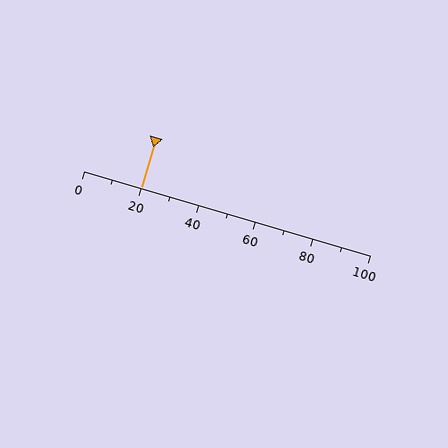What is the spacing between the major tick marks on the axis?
The major ticks are spaced 20 apart.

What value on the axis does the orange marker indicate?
The marker indicates approximately 20.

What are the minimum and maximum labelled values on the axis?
The axis runs from 0 to 100.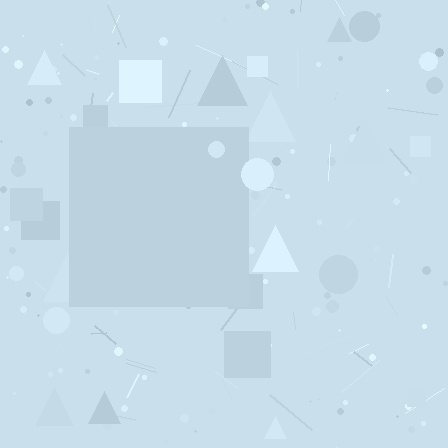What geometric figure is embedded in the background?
A square is embedded in the background.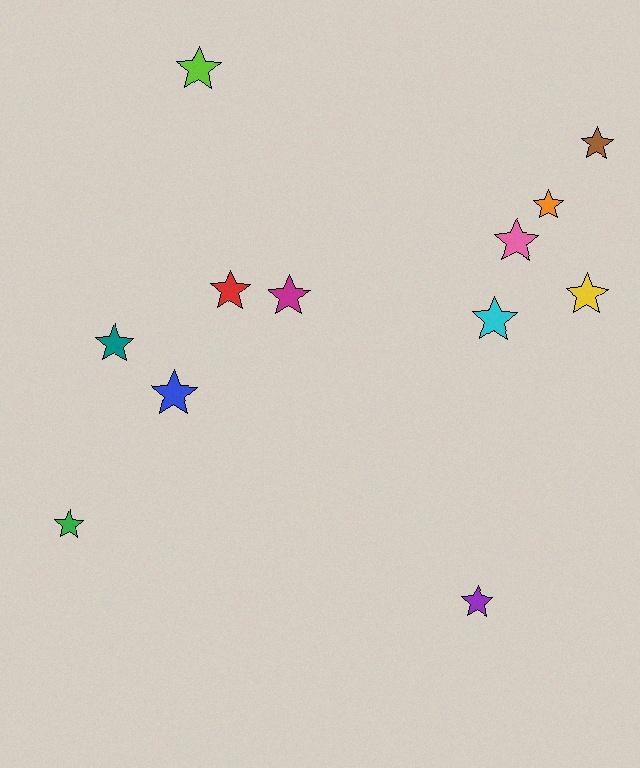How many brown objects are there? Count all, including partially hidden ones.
There is 1 brown object.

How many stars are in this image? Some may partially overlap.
There are 12 stars.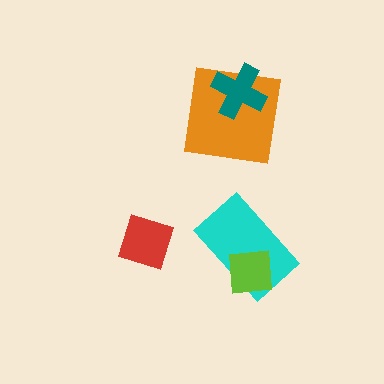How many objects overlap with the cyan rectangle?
1 object overlaps with the cyan rectangle.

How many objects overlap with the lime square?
1 object overlaps with the lime square.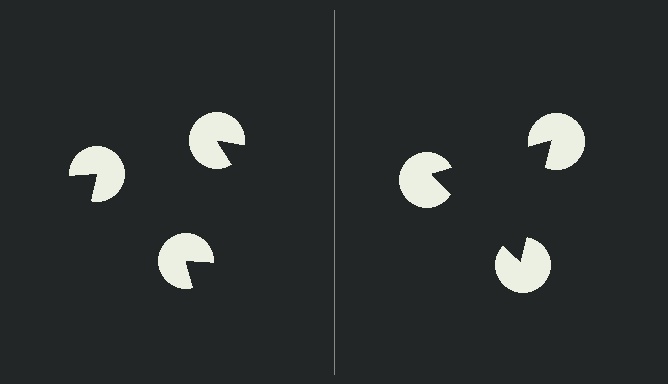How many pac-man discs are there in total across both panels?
6 — 3 on each side.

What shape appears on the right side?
An illusory triangle.